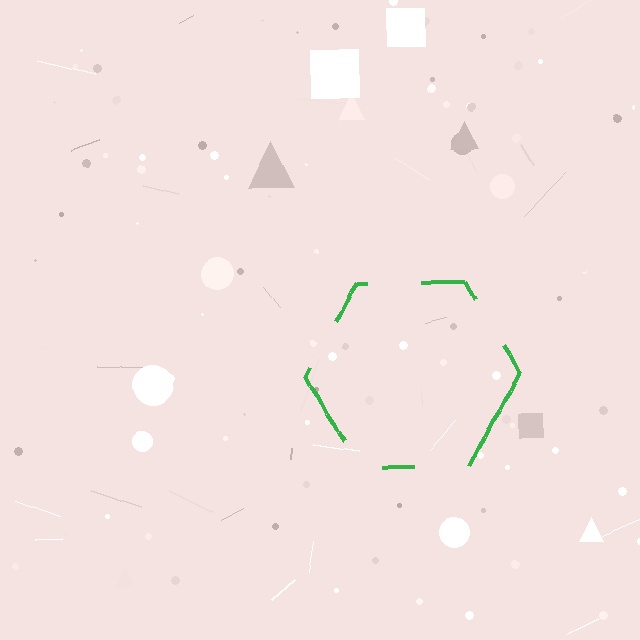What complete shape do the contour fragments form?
The contour fragments form a hexagon.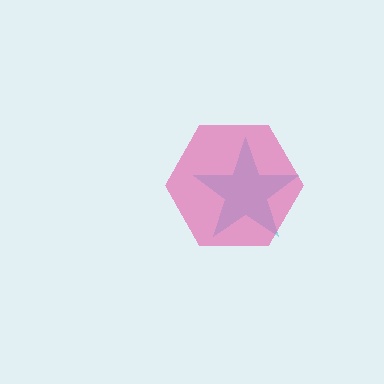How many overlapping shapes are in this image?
There are 2 overlapping shapes in the image.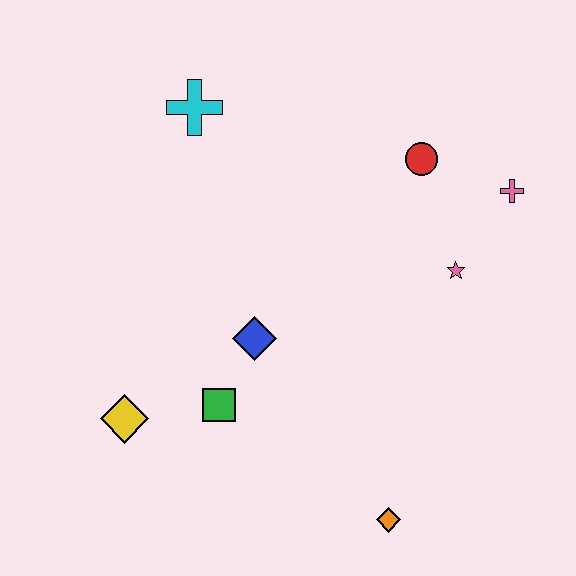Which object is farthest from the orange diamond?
The cyan cross is farthest from the orange diamond.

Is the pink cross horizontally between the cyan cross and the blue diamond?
No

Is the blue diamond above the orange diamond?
Yes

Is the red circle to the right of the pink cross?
No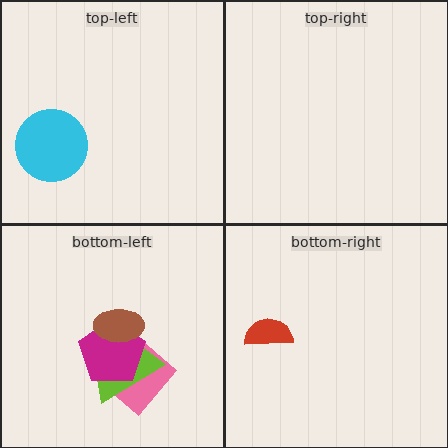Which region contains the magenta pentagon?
The bottom-left region.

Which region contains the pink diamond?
The bottom-left region.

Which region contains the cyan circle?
The top-left region.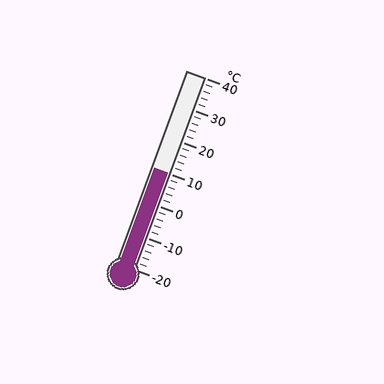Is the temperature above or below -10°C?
The temperature is above -10°C.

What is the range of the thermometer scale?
The thermometer scale ranges from -20°C to 40°C.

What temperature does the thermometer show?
The thermometer shows approximately 10°C.